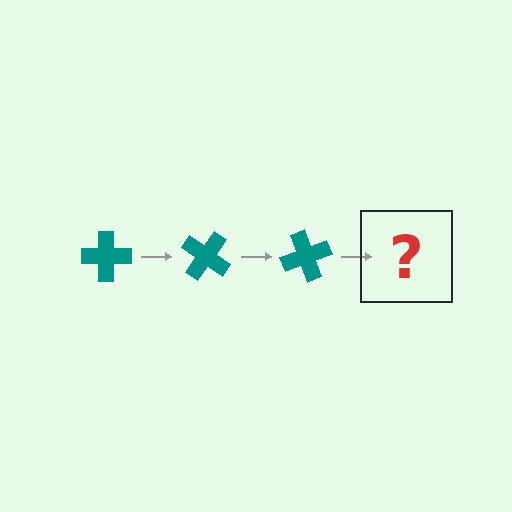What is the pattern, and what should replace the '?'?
The pattern is that the cross rotates 35 degrees each step. The '?' should be a teal cross rotated 105 degrees.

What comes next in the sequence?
The next element should be a teal cross rotated 105 degrees.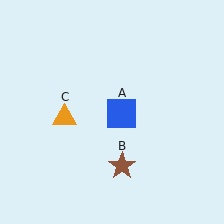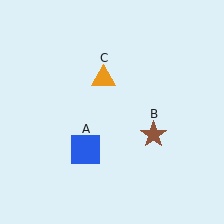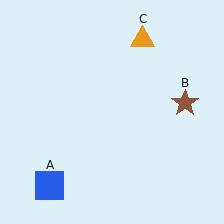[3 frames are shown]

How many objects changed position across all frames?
3 objects changed position: blue square (object A), brown star (object B), orange triangle (object C).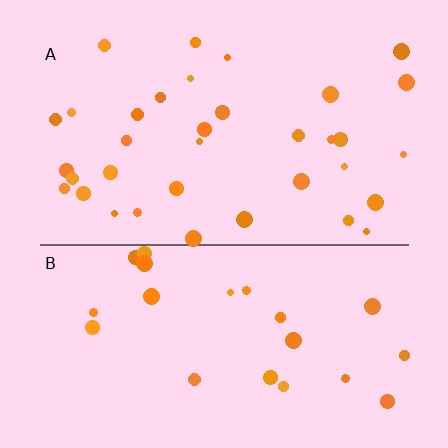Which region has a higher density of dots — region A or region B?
A (the top).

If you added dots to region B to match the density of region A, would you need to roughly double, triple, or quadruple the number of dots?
Approximately double.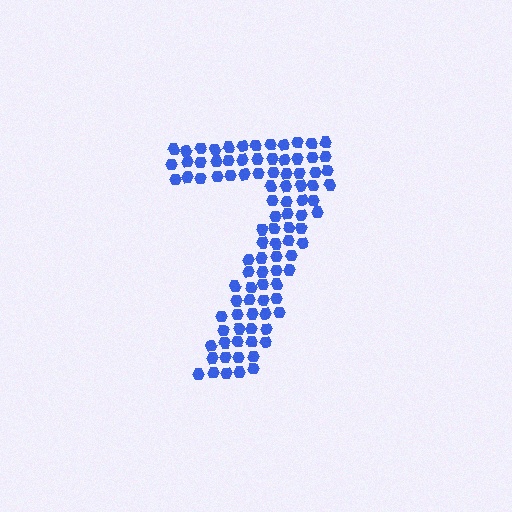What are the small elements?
The small elements are hexagons.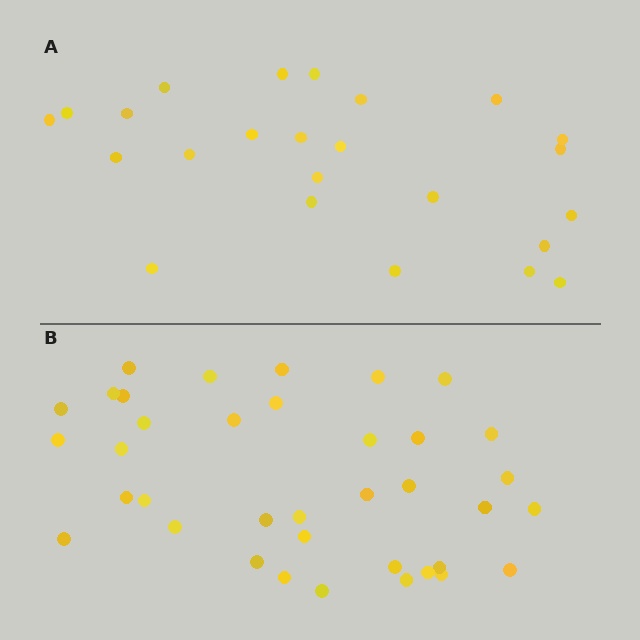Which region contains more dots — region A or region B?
Region B (the bottom region) has more dots.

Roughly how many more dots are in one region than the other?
Region B has approximately 15 more dots than region A.